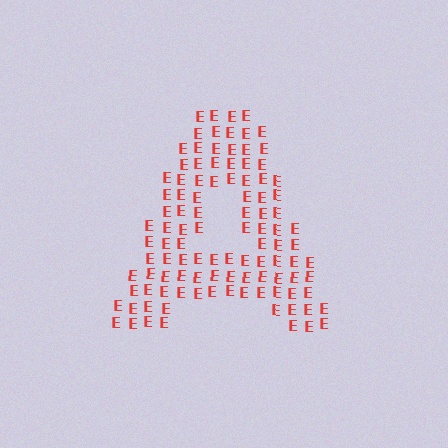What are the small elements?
The small elements are letter E's.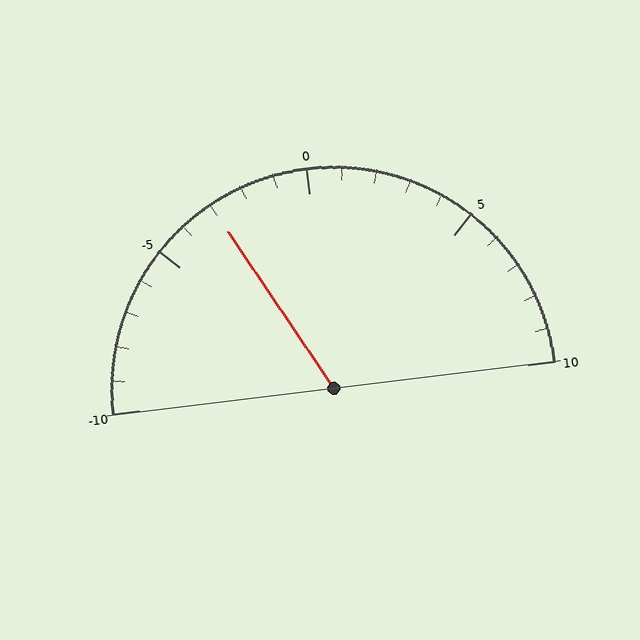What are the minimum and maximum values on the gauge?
The gauge ranges from -10 to 10.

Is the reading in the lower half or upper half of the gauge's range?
The reading is in the lower half of the range (-10 to 10).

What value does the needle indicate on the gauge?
The needle indicates approximately -3.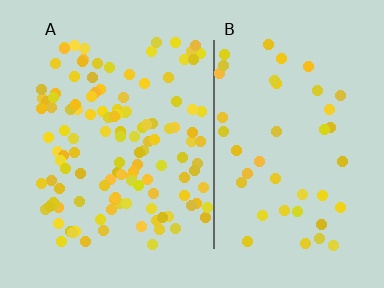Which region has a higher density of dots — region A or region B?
A (the left).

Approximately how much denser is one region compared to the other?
Approximately 2.8× — region A over region B.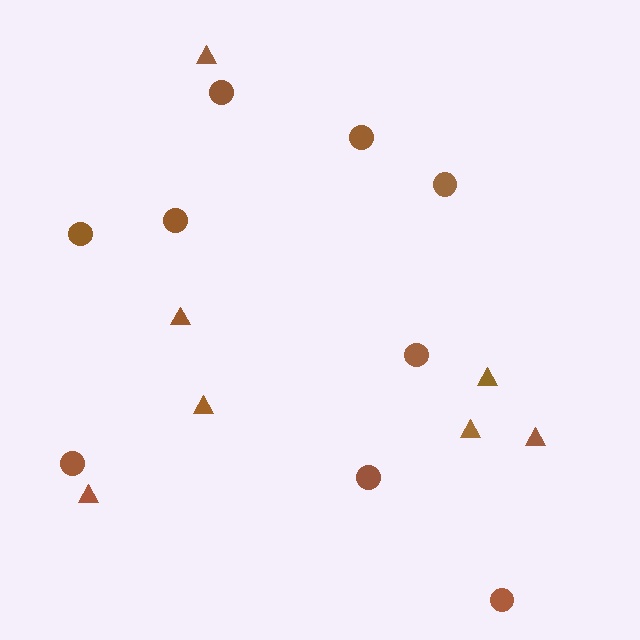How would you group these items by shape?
There are 2 groups: one group of circles (9) and one group of triangles (7).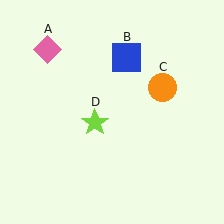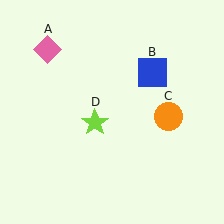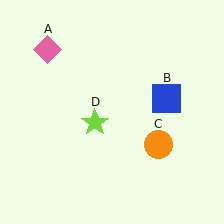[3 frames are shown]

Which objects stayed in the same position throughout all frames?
Pink diamond (object A) and lime star (object D) remained stationary.